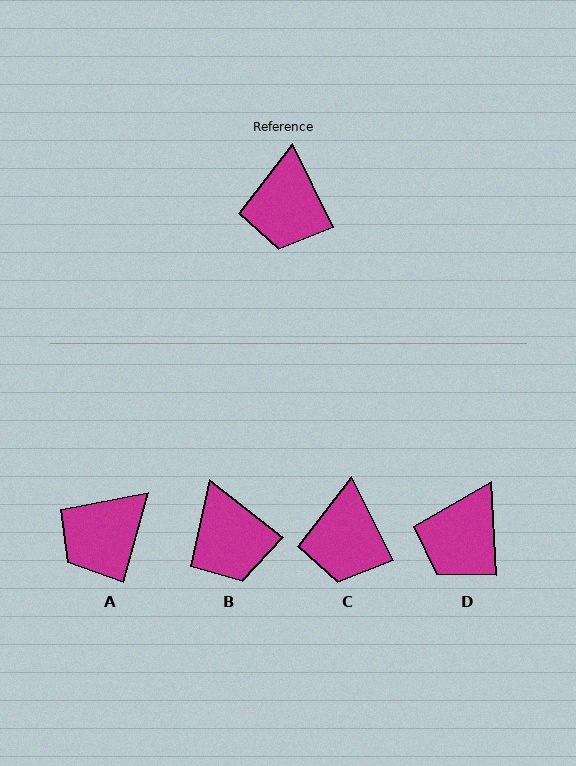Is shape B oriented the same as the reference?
No, it is off by about 25 degrees.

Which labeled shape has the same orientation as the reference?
C.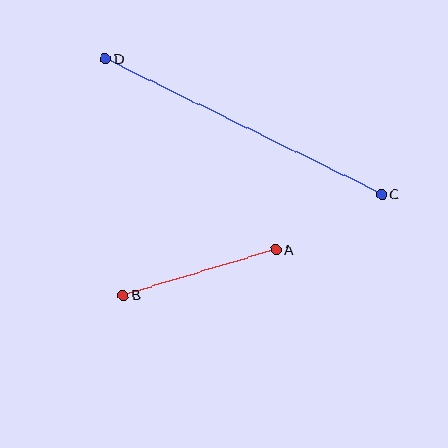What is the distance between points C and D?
The distance is approximately 308 pixels.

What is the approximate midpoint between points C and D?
The midpoint is at approximately (243, 127) pixels.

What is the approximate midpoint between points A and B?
The midpoint is at approximately (200, 272) pixels.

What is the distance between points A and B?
The distance is approximately 160 pixels.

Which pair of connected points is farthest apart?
Points C and D are farthest apart.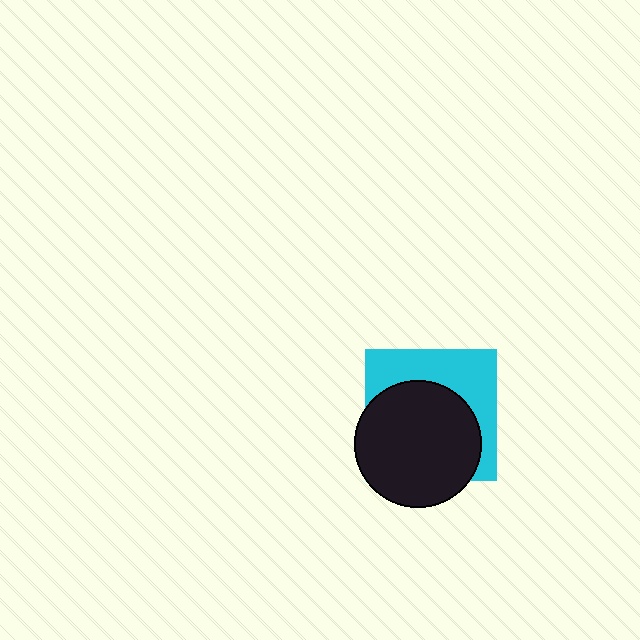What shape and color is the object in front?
The object in front is a black circle.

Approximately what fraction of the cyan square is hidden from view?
Roughly 60% of the cyan square is hidden behind the black circle.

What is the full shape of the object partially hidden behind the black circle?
The partially hidden object is a cyan square.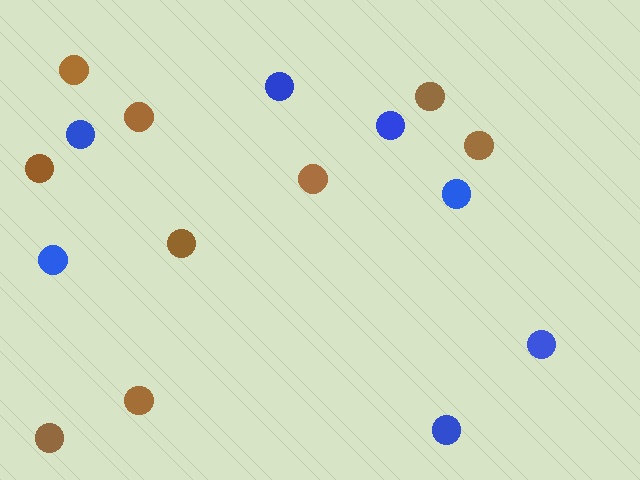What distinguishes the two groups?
There are 2 groups: one group of blue circles (7) and one group of brown circles (9).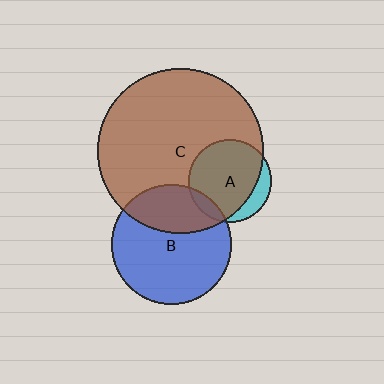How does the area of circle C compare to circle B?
Approximately 1.9 times.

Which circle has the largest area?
Circle C (brown).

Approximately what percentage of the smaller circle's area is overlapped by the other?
Approximately 10%.